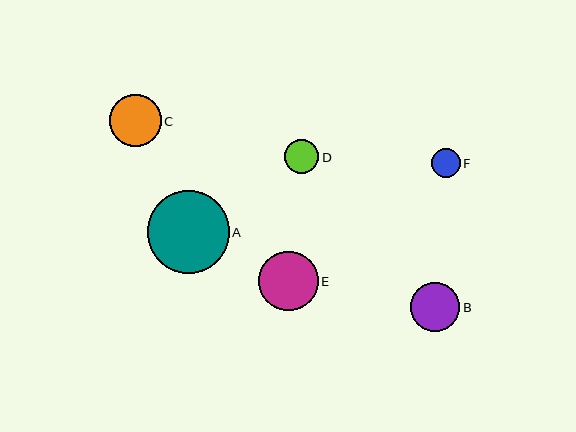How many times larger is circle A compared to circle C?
Circle A is approximately 1.6 times the size of circle C.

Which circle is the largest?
Circle A is the largest with a size of approximately 82 pixels.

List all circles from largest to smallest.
From largest to smallest: A, E, C, B, D, F.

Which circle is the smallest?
Circle F is the smallest with a size of approximately 28 pixels.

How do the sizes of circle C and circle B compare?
Circle C and circle B are approximately the same size.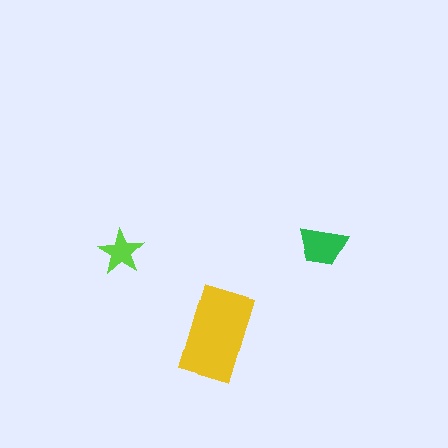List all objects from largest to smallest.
The yellow rectangle, the green trapezoid, the lime star.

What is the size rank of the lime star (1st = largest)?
3rd.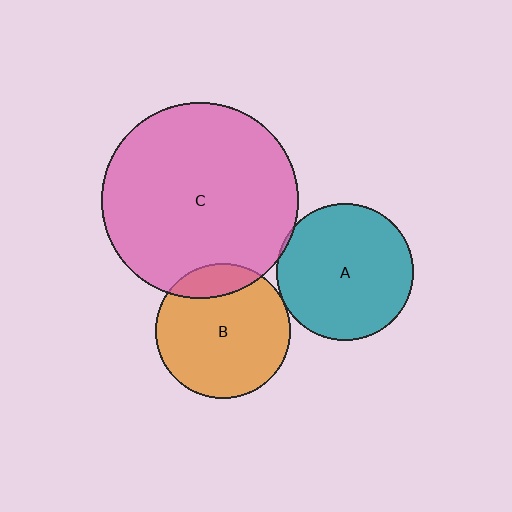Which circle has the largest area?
Circle C (pink).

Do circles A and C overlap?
Yes.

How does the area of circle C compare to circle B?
Approximately 2.1 times.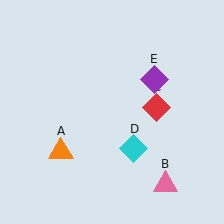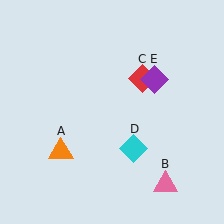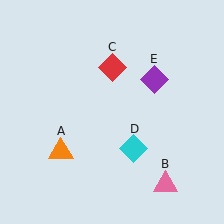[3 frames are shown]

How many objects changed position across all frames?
1 object changed position: red diamond (object C).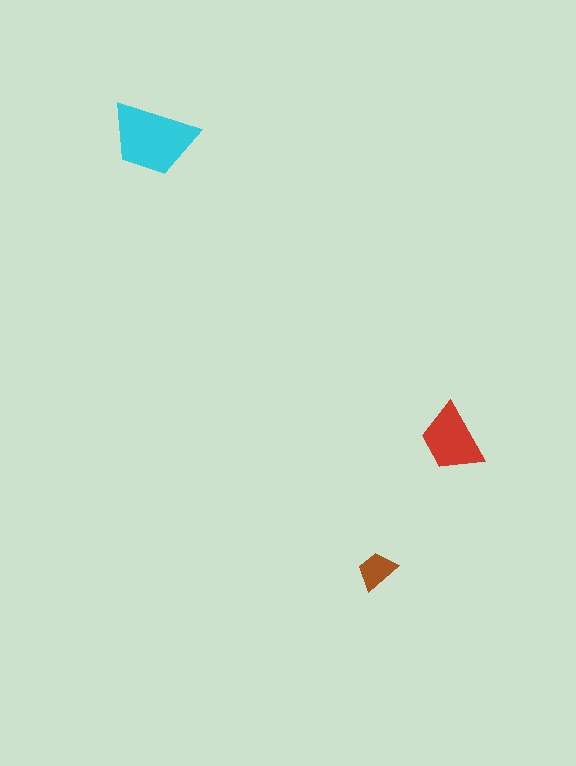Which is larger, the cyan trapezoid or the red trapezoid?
The cyan one.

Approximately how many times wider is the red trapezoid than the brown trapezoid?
About 1.5 times wider.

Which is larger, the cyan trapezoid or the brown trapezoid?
The cyan one.